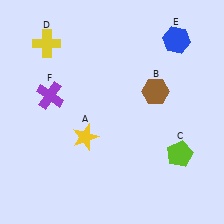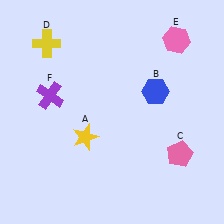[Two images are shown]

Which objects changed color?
B changed from brown to blue. C changed from lime to pink. E changed from blue to pink.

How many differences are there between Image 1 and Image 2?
There are 3 differences between the two images.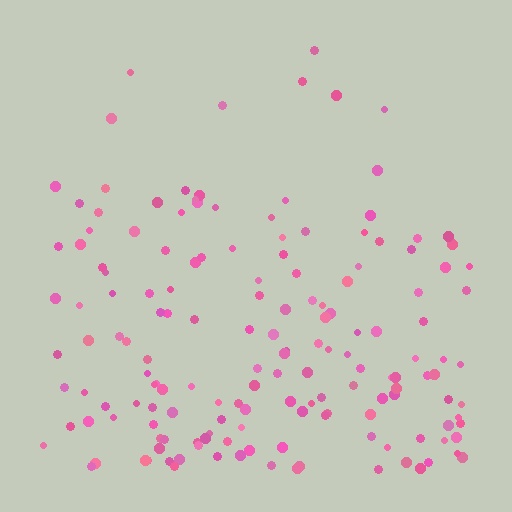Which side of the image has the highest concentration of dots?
The bottom.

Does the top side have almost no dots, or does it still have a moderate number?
Still a moderate number, just noticeably fewer than the bottom.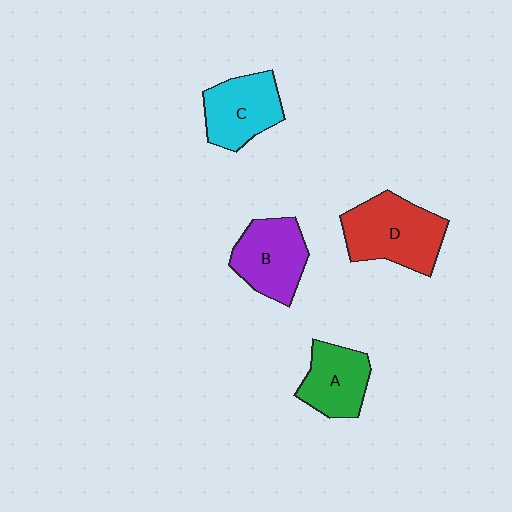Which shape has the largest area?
Shape D (red).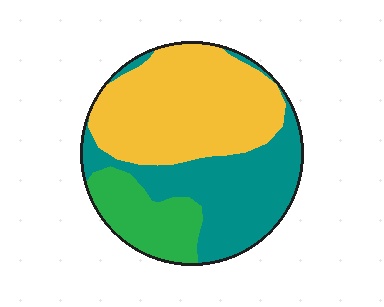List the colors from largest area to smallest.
From largest to smallest: yellow, teal, green.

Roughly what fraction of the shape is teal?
Teal takes up about three eighths (3/8) of the shape.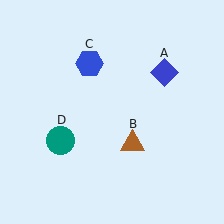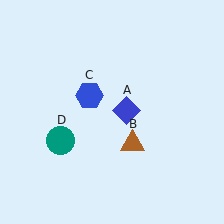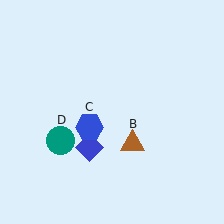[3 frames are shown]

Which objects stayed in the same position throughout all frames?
Brown triangle (object B) and teal circle (object D) remained stationary.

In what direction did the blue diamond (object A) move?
The blue diamond (object A) moved down and to the left.